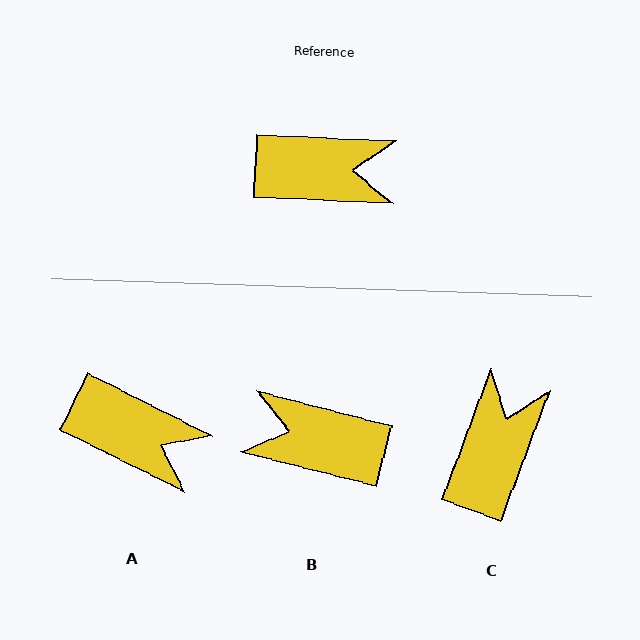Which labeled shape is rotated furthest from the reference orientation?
B, about 168 degrees away.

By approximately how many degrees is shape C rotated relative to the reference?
Approximately 72 degrees counter-clockwise.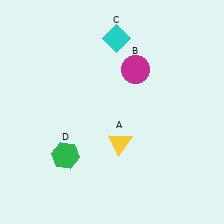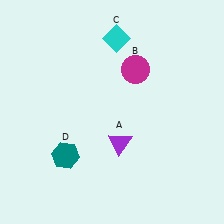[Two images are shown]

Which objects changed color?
A changed from yellow to purple. D changed from green to teal.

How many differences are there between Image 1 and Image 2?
There are 2 differences between the two images.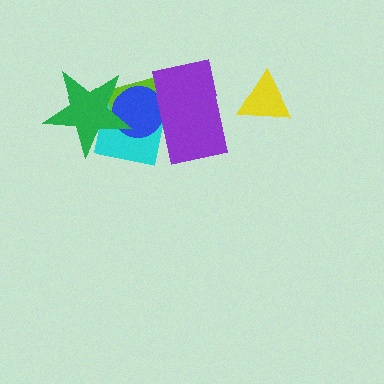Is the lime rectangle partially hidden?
Yes, it is partially covered by another shape.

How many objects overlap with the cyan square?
4 objects overlap with the cyan square.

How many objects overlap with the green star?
3 objects overlap with the green star.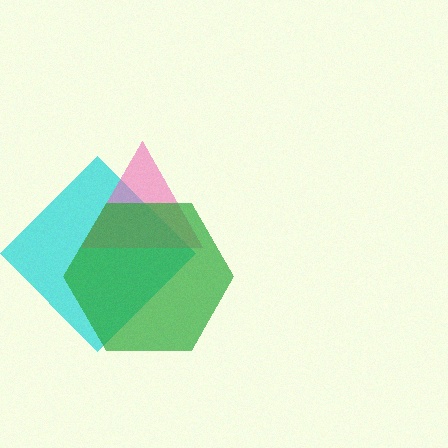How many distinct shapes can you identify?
There are 3 distinct shapes: a cyan diamond, a pink triangle, a green hexagon.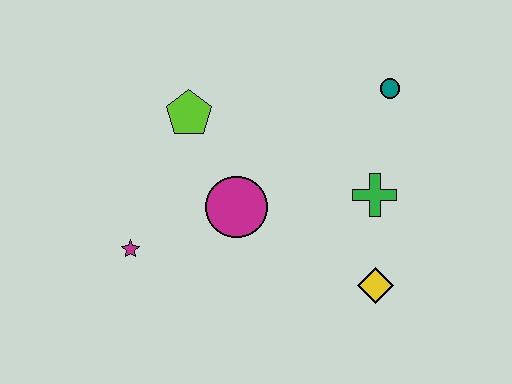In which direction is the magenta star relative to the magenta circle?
The magenta star is to the left of the magenta circle.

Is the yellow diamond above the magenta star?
No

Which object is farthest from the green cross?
The magenta star is farthest from the green cross.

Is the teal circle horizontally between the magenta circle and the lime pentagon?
No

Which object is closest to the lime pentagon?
The magenta circle is closest to the lime pentagon.